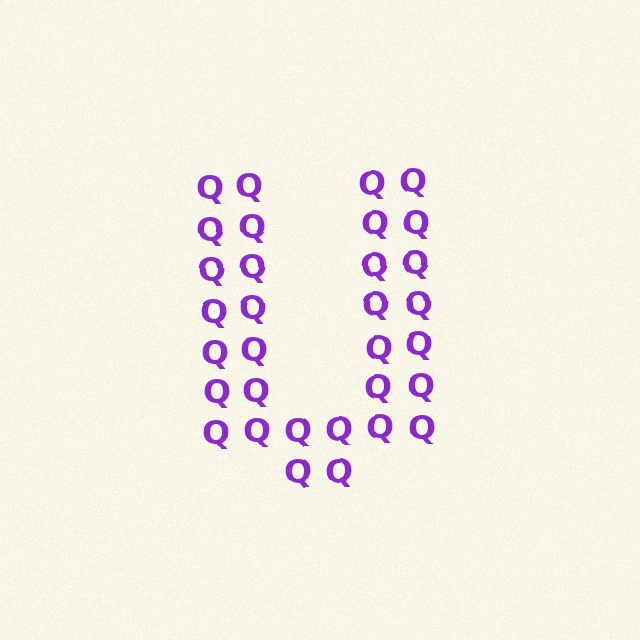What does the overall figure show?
The overall figure shows the letter U.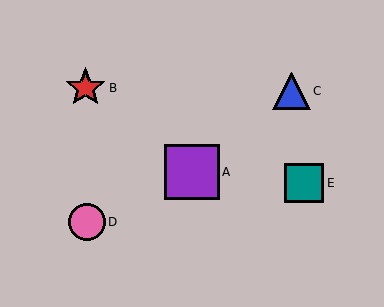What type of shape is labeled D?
Shape D is a pink circle.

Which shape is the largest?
The purple square (labeled A) is the largest.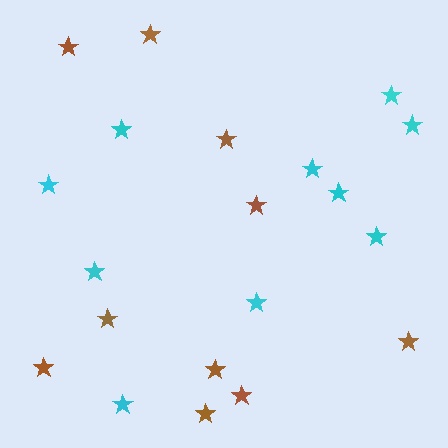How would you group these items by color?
There are 2 groups: one group of brown stars (10) and one group of cyan stars (10).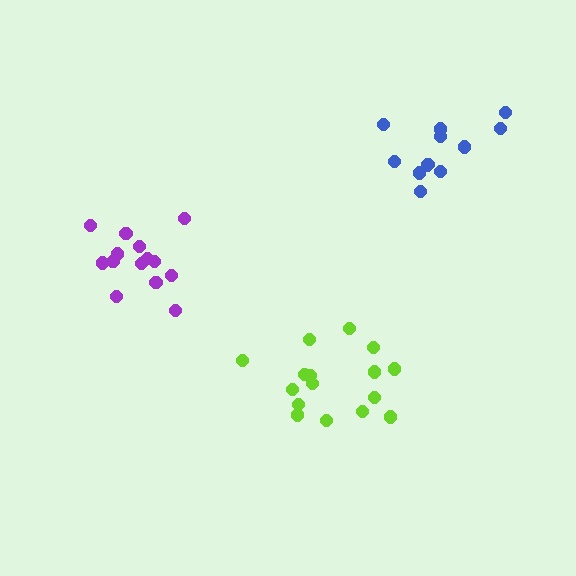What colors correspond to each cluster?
The clusters are colored: blue, purple, lime.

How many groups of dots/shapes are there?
There are 3 groups.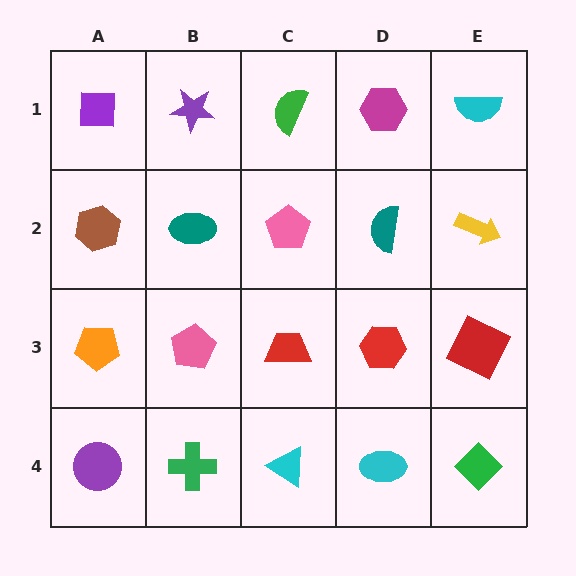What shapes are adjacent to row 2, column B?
A purple star (row 1, column B), a pink pentagon (row 3, column B), a brown hexagon (row 2, column A), a pink pentagon (row 2, column C).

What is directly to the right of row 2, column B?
A pink pentagon.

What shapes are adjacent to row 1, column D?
A teal semicircle (row 2, column D), a green semicircle (row 1, column C), a cyan semicircle (row 1, column E).